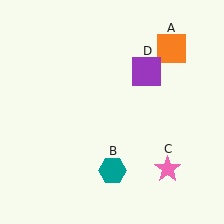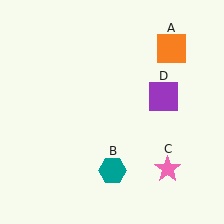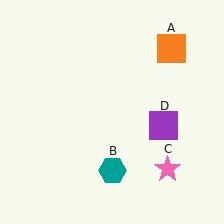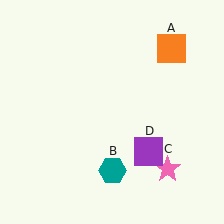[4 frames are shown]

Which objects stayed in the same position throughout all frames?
Orange square (object A) and teal hexagon (object B) and pink star (object C) remained stationary.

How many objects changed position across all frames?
1 object changed position: purple square (object D).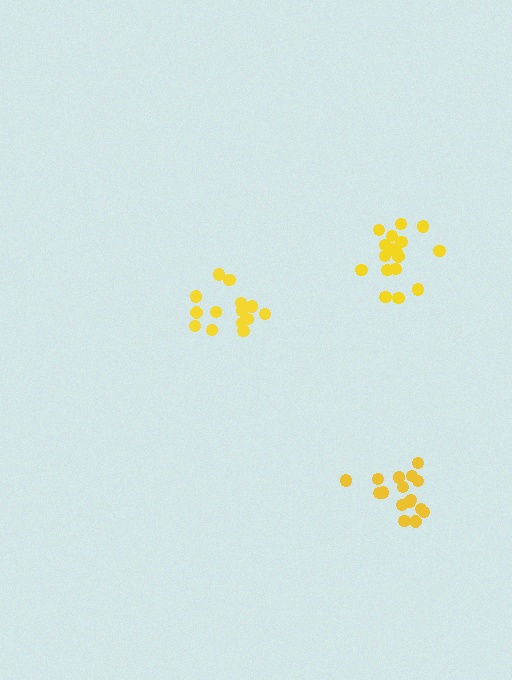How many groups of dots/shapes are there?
There are 3 groups.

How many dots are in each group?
Group 1: 14 dots, Group 2: 16 dots, Group 3: 17 dots (47 total).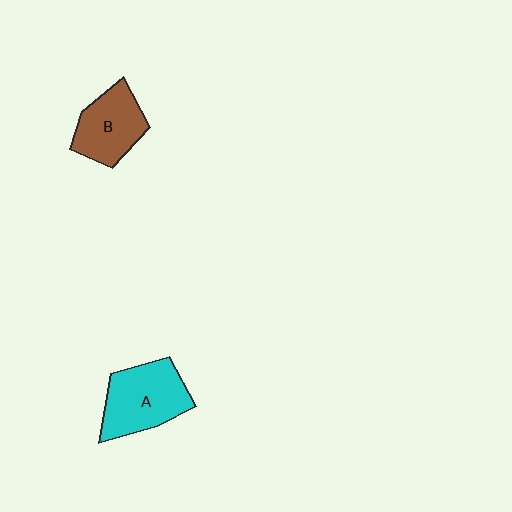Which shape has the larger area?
Shape A (cyan).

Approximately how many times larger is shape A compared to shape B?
Approximately 1.2 times.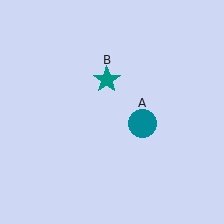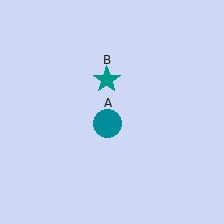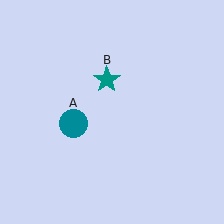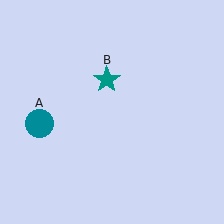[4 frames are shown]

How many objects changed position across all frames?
1 object changed position: teal circle (object A).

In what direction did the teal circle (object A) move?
The teal circle (object A) moved left.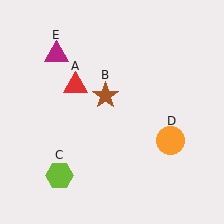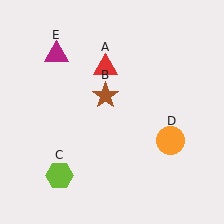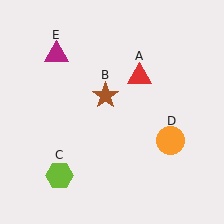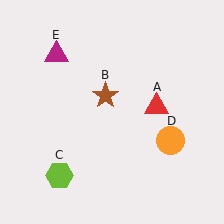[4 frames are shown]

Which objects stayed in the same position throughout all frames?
Brown star (object B) and lime hexagon (object C) and orange circle (object D) and magenta triangle (object E) remained stationary.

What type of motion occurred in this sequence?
The red triangle (object A) rotated clockwise around the center of the scene.